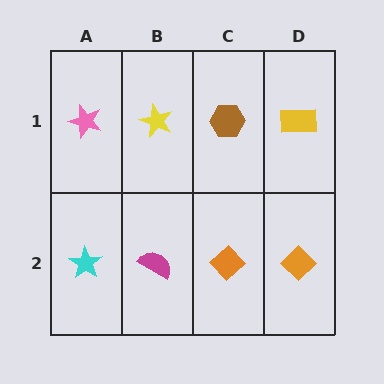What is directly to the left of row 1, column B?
A pink star.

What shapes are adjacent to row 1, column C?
An orange diamond (row 2, column C), a yellow star (row 1, column B), a yellow rectangle (row 1, column D).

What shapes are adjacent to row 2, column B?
A yellow star (row 1, column B), a cyan star (row 2, column A), an orange diamond (row 2, column C).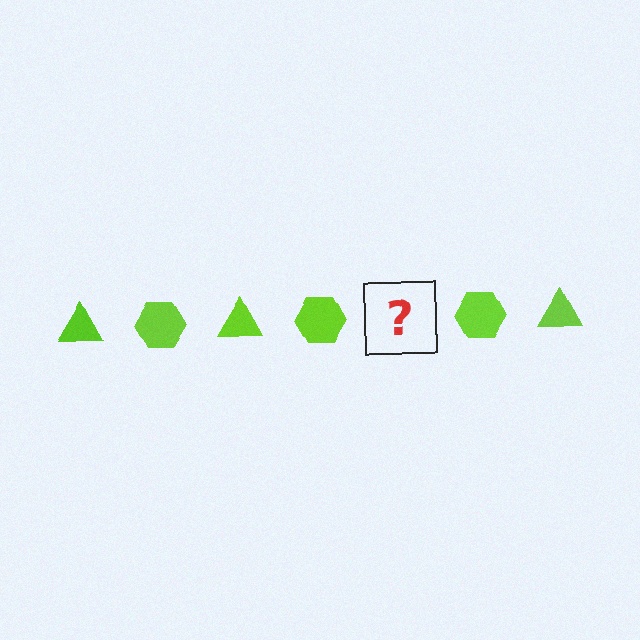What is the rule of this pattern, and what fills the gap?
The rule is that the pattern cycles through triangle, hexagon shapes in lime. The gap should be filled with a lime triangle.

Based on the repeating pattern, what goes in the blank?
The blank should be a lime triangle.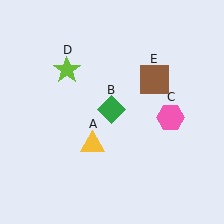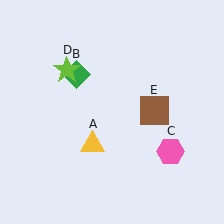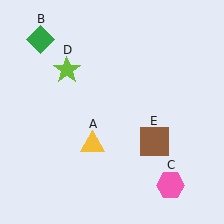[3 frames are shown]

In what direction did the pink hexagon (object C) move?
The pink hexagon (object C) moved down.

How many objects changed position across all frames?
3 objects changed position: green diamond (object B), pink hexagon (object C), brown square (object E).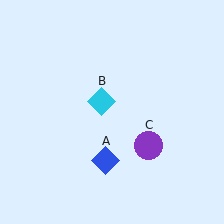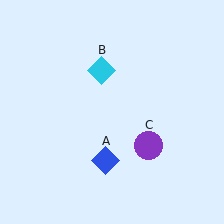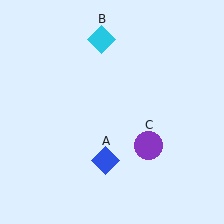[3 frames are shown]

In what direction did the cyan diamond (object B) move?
The cyan diamond (object B) moved up.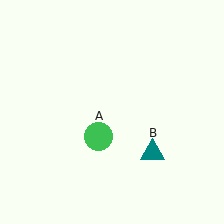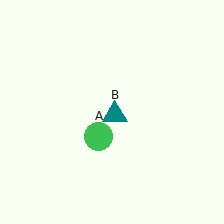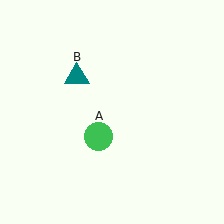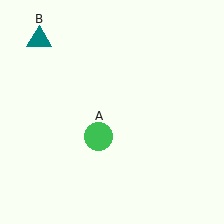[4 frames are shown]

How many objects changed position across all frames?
1 object changed position: teal triangle (object B).